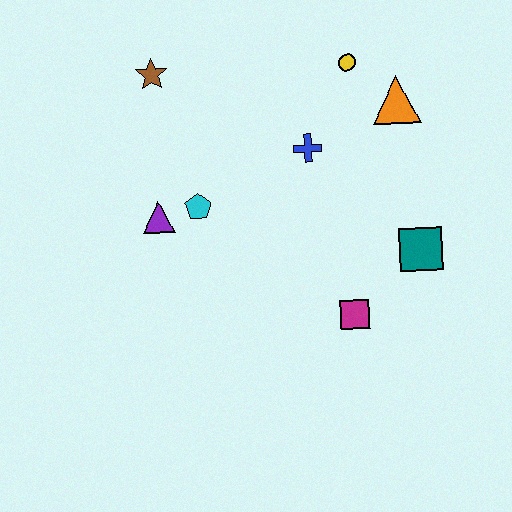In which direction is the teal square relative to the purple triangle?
The teal square is to the right of the purple triangle.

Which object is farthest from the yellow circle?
The magenta square is farthest from the yellow circle.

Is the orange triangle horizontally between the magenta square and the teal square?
Yes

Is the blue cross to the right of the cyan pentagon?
Yes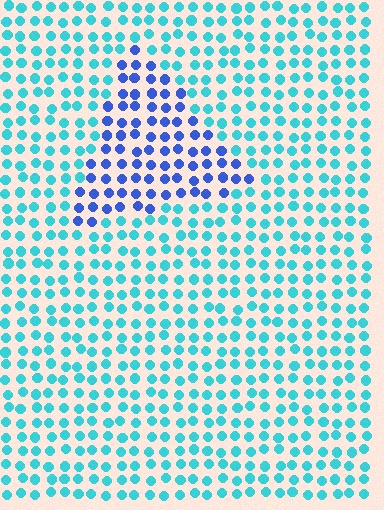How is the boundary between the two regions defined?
The boundary is defined purely by a slight shift in hue (about 45 degrees). Spacing, size, and orientation are identical on both sides.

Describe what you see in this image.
The image is filled with small cyan elements in a uniform arrangement. A triangle-shaped region is visible where the elements are tinted to a slightly different hue, forming a subtle color boundary.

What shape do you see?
I see a triangle.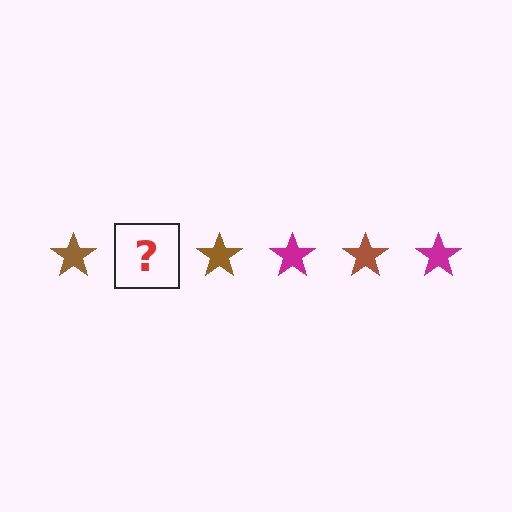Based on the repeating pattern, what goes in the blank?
The blank should be a magenta star.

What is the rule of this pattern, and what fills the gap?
The rule is that the pattern cycles through brown, magenta stars. The gap should be filled with a magenta star.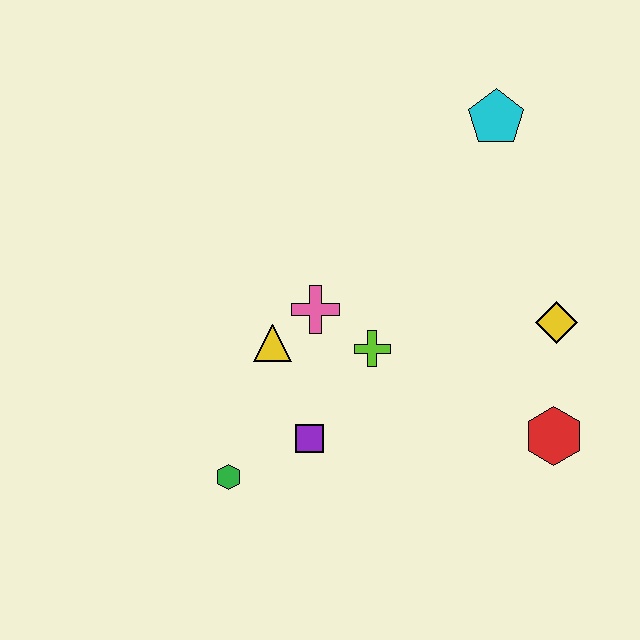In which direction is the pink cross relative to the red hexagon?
The pink cross is to the left of the red hexagon.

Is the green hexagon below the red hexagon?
Yes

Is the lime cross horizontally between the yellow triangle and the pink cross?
No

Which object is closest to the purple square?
The green hexagon is closest to the purple square.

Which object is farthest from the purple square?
The cyan pentagon is farthest from the purple square.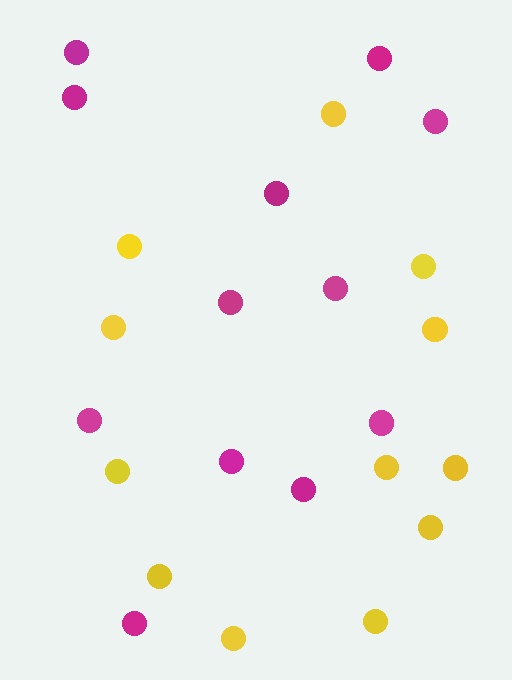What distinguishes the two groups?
There are 2 groups: one group of magenta circles (12) and one group of yellow circles (12).